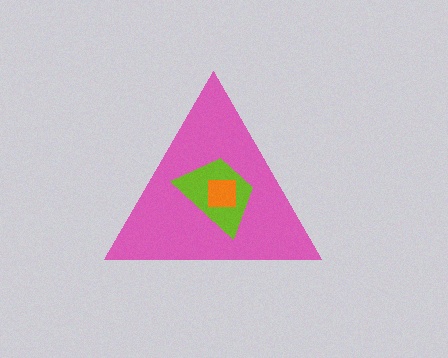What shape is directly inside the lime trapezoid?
The orange square.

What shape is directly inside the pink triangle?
The lime trapezoid.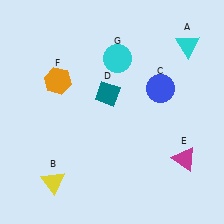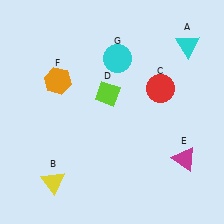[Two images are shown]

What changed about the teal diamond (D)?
In Image 1, D is teal. In Image 2, it changed to lime.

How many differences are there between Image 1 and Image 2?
There are 2 differences between the two images.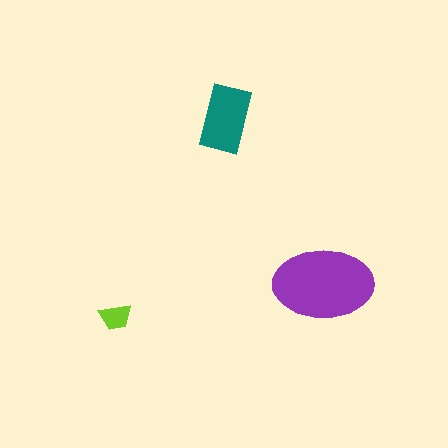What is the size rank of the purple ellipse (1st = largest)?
1st.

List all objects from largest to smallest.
The purple ellipse, the teal rectangle, the lime trapezoid.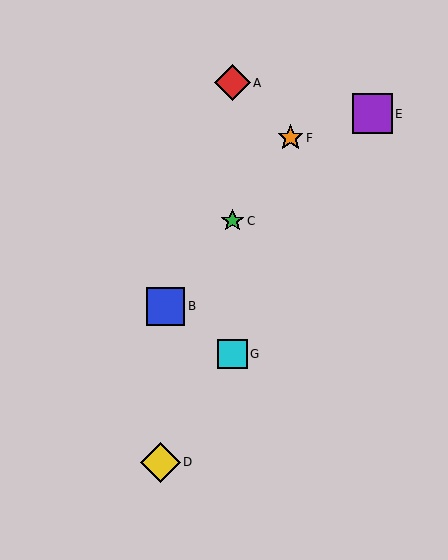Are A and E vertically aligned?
No, A is at x≈232 and E is at x≈373.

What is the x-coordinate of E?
Object E is at x≈373.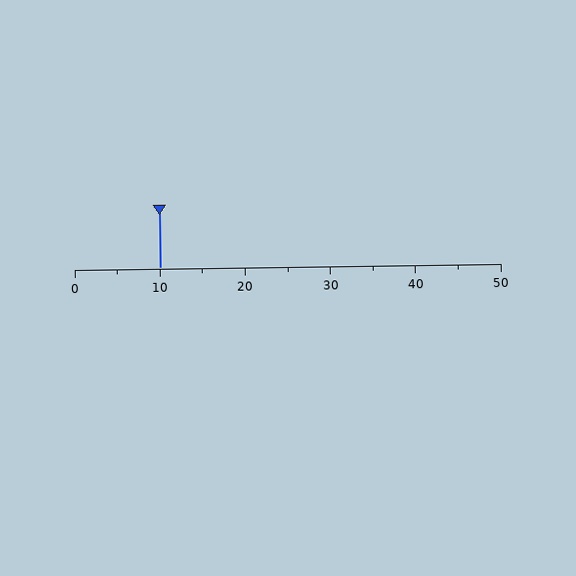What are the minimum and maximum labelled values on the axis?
The axis runs from 0 to 50.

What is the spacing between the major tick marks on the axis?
The major ticks are spaced 10 apart.